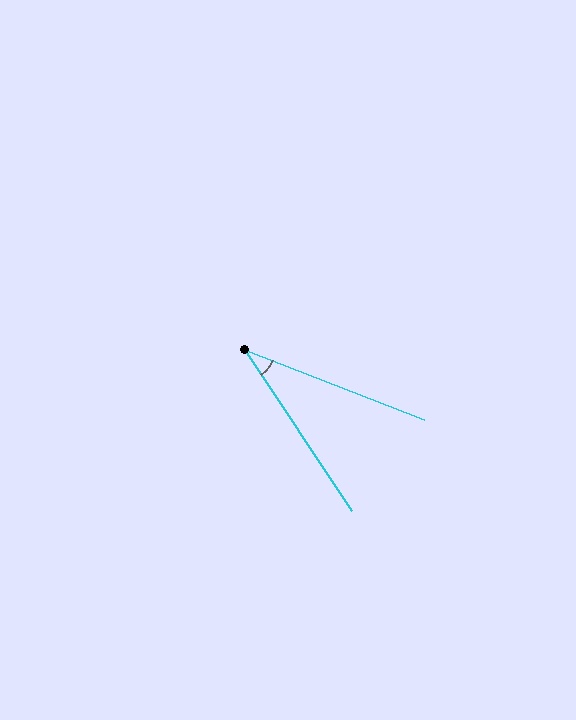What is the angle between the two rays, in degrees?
Approximately 35 degrees.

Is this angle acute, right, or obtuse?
It is acute.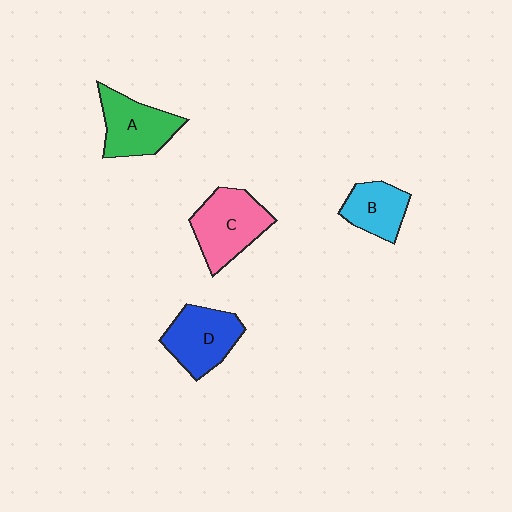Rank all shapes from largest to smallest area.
From largest to smallest: C (pink), D (blue), A (green), B (cyan).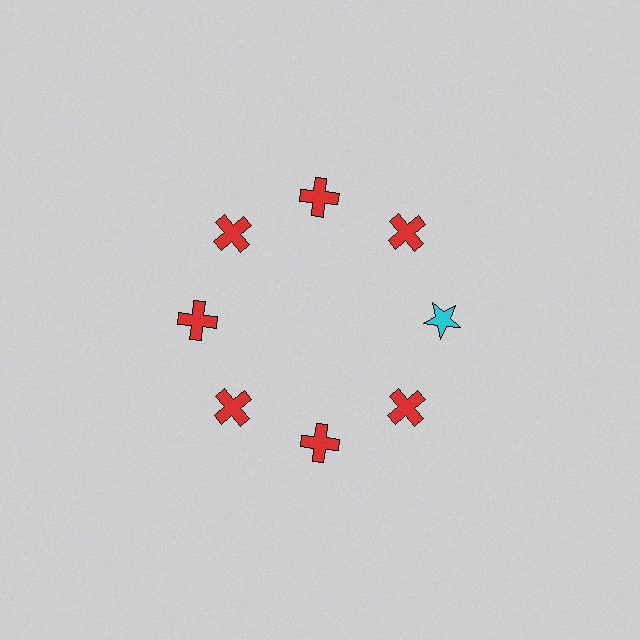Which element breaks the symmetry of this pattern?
The cyan star at roughly the 3 o'clock position breaks the symmetry. All other shapes are red crosses.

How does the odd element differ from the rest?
It differs in both color (cyan instead of red) and shape (star instead of cross).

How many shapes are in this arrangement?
There are 8 shapes arranged in a ring pattern.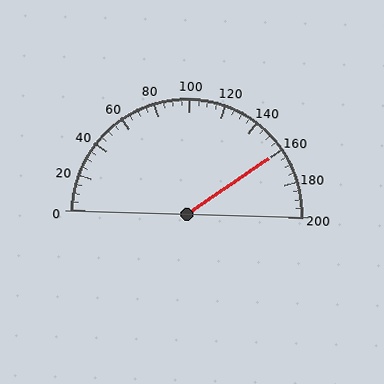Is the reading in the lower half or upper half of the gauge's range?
The reading is in the upper half of the range (0 to 200).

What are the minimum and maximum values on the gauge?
The gauge ranges from 0 to 200.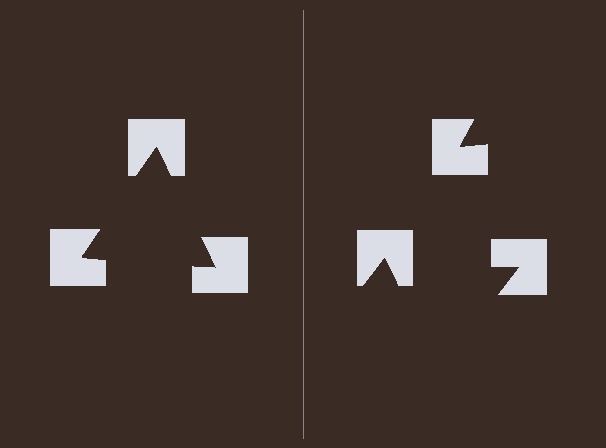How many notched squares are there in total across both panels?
6 — 3 on each side.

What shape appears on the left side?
An illusory triangle.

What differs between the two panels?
The notched squares are positioned identically on both sides; only the wedge orientations differ. On the left they align to a triangle; on the right they are misaligned.